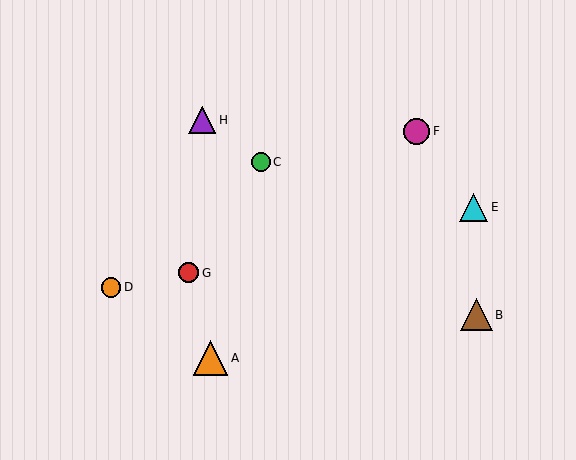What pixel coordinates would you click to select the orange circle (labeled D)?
Click at (111, 287) to select the orange circle D.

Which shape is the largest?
The orange triangle (labeled A) is the largest.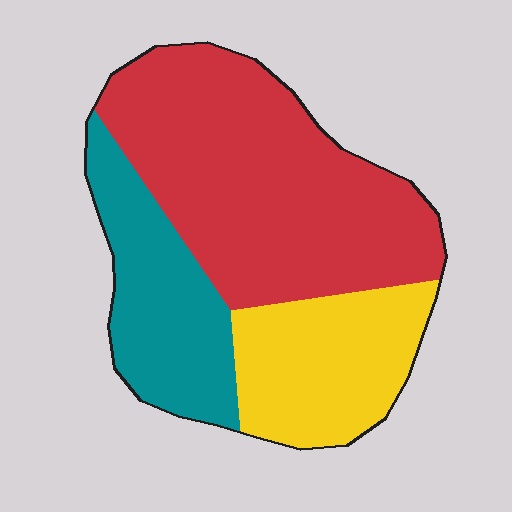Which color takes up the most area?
Red, at roughly 50%.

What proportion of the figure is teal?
Teal covers 24% of the figure.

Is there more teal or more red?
Red.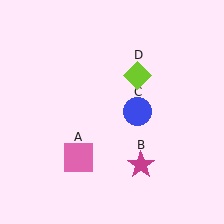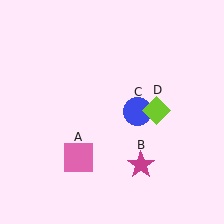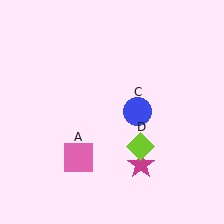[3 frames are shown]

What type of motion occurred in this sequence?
The lime diamond (object D) rotated clockwise around the center of the scene.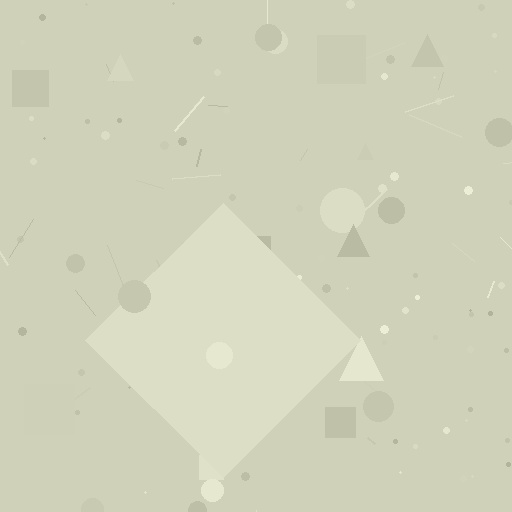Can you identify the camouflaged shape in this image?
The camouflaged shape is a diamond.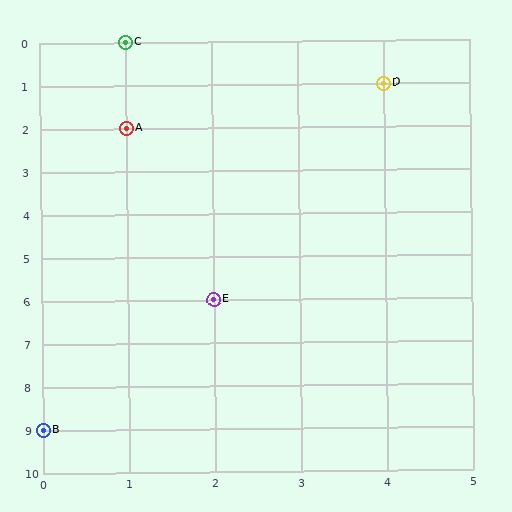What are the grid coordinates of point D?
Point D is at grid coordinates (4, 1).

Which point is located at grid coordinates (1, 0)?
Point C is at (1, 0).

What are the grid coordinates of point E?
Point E is at grid coordinates (2, 6).